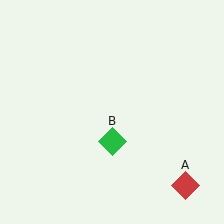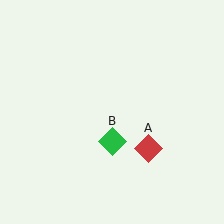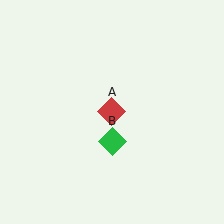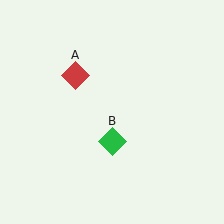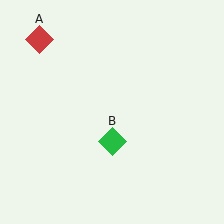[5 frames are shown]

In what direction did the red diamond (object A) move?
The red diamond (object A) moved up and to the left.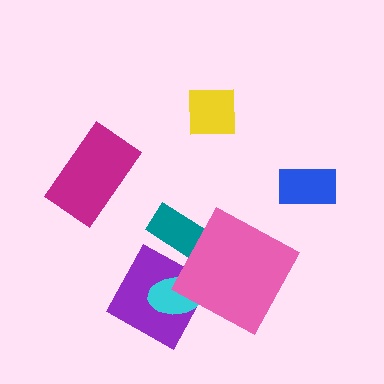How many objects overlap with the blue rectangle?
0 objects overlap with the blue rectangle.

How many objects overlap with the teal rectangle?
0 objects overlap with the teal rectangle.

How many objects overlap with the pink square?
1 object overlaps with the pink square.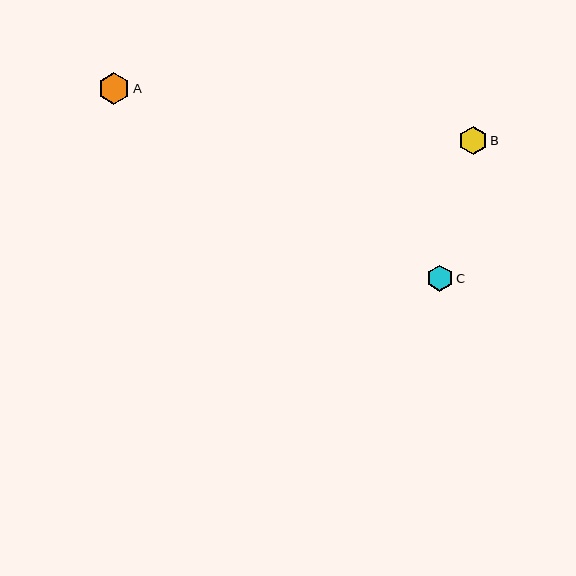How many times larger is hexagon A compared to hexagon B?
Hexagon A is approximately 1.1 times the size of hexagon B.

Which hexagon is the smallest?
Hexagon C is the smallest with a size of approximately 26 pixels.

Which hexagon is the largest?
Hexagon A is the largest with a size of approximately 32 pixels.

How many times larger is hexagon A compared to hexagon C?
Hexagon A is approximately 1.2 times the size of hexagon C.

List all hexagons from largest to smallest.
From largest to smallest: A, B, C.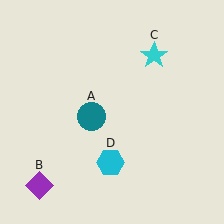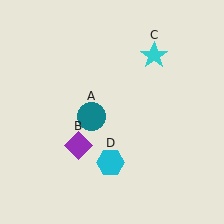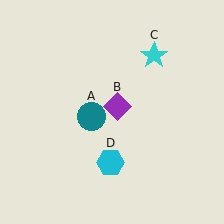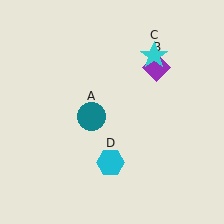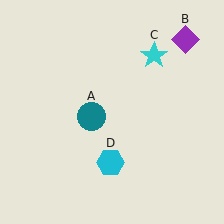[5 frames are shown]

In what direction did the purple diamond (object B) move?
The purple diamond (object B) moved up and to the right.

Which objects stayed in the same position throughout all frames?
Teal circle (object A) and cyan star (object C) and cyan hexagon (object D) remained stationary.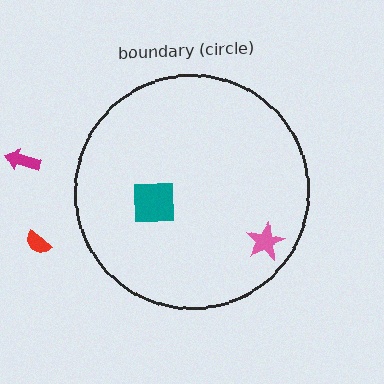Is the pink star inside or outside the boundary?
Inside.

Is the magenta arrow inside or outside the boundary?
Outside.